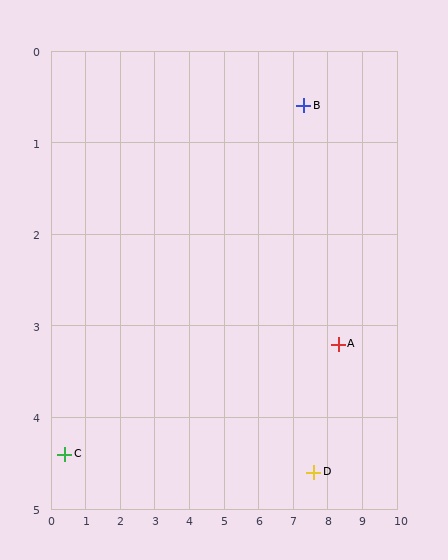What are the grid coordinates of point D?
Point D is at approximately (7.6, 4.6).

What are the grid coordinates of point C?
Point C is at approximately (0.4, 4.4).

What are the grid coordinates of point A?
Point A is at approximately (8.3, 3.2).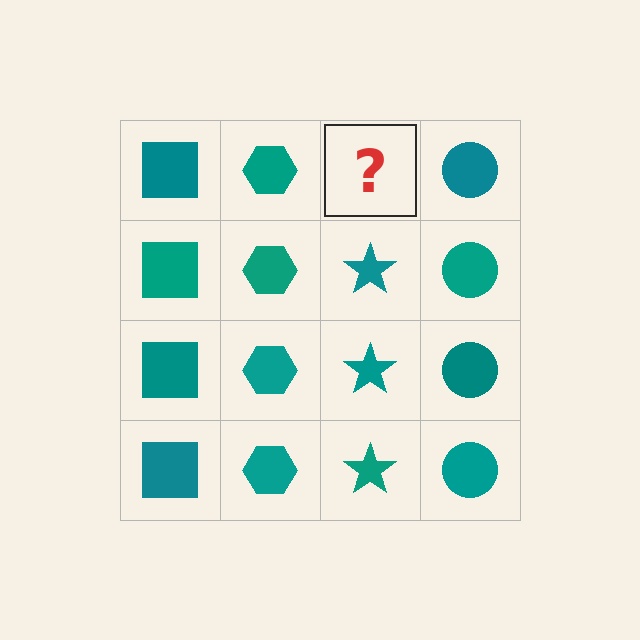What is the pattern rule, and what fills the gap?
The rule is that each column has a consistent shape. The gap should be filled with a teal star.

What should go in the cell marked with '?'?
The missing cell should contain a teal star.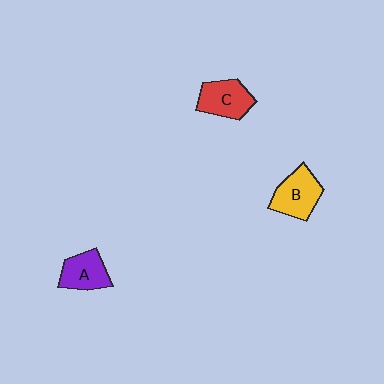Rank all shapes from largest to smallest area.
From largest to smallest: B (yellow), C (red), A (purple).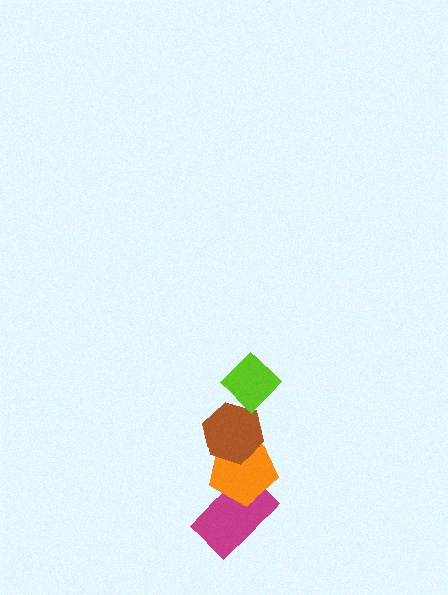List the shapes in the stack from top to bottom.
From top to bottom: the lime diamond, the brown hexagon, the orange pentagon, the magenta rectangle.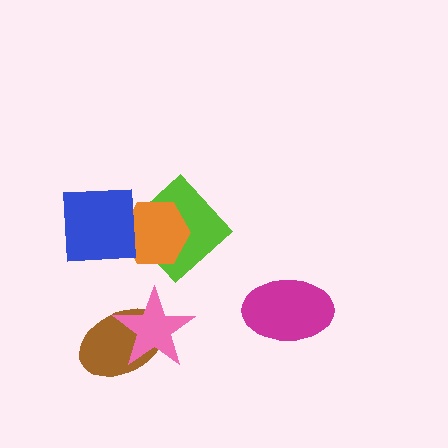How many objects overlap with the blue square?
1 object overlaps with the blue square.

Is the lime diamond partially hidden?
Yes, it is partially covered by another shape.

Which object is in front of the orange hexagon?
The blue square is in front of the orange hexagon.